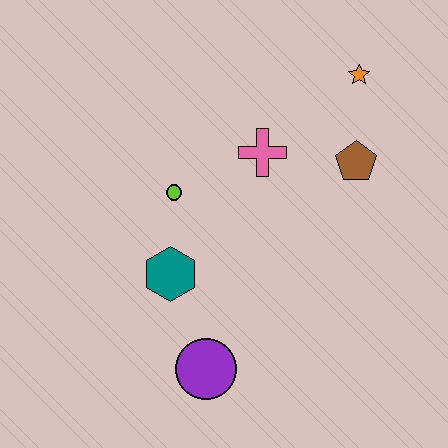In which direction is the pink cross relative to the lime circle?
The pink cross is to the right of the lime circle.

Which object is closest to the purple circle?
The teal hexagon is closest to the purple circle.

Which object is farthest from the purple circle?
The orange star is farthest from the purple circle.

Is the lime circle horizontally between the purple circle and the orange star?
No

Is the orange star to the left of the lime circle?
No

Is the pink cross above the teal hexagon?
Yes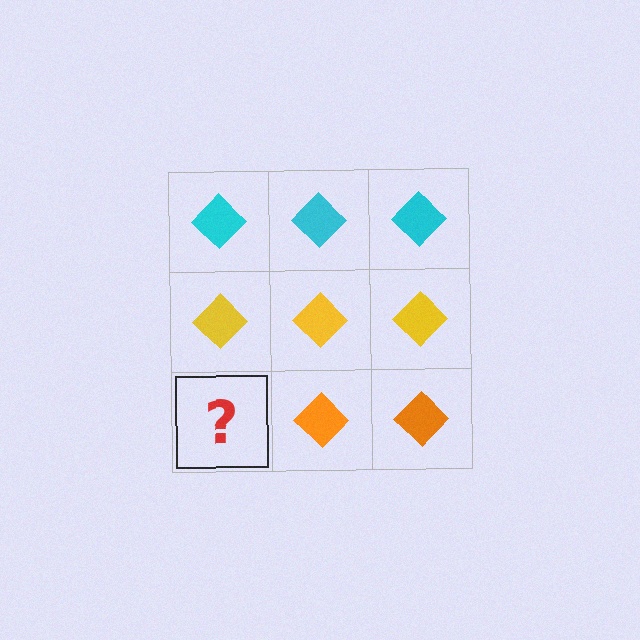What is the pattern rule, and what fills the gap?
The rule is that each row has a consistent color. The gap should be filled with an orange diamond.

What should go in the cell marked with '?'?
The missing cell should contain an orange diamond.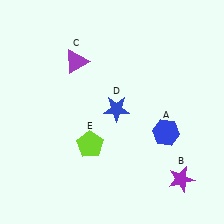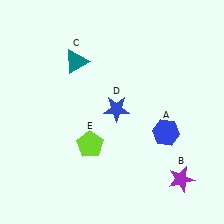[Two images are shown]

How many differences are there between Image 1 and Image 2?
There is 1 difference between the two images.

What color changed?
The triangle (C) changed from purple in Image 1 to teal in Image 2.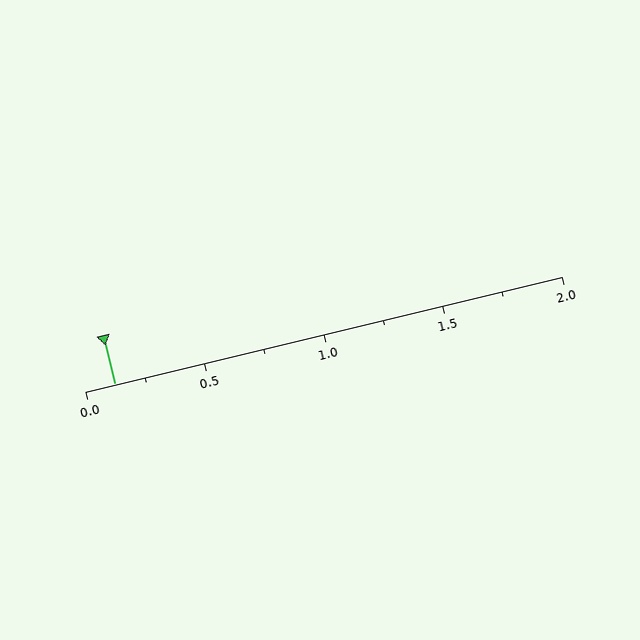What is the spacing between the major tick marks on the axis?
The major ticks are spaced 0.5 apart.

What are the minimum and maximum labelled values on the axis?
The axis runs from 0.0 to 2.0.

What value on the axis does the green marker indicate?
The marker indicates approximately 0.12.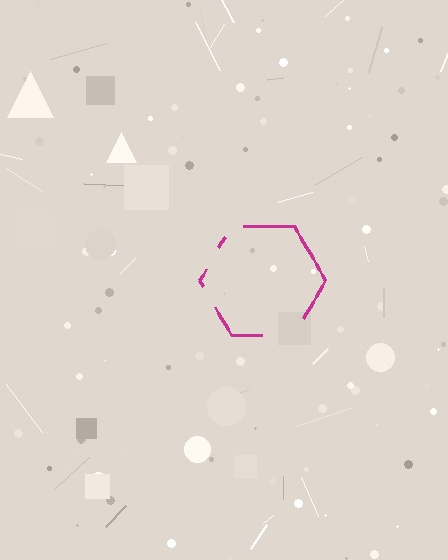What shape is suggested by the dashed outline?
The dashed outline suggests a hexagon.